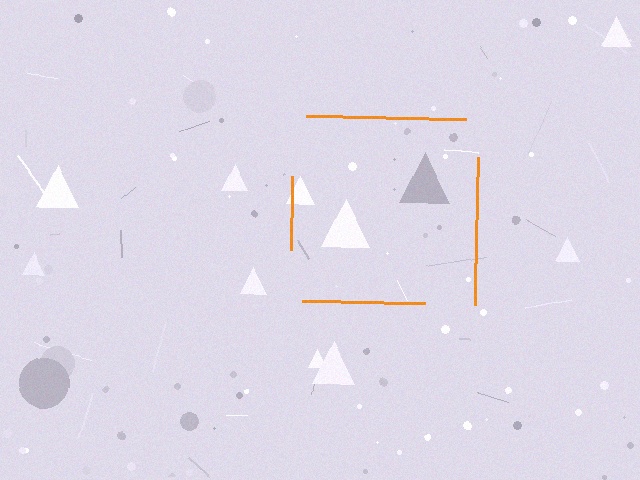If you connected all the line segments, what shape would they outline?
They would outline a square.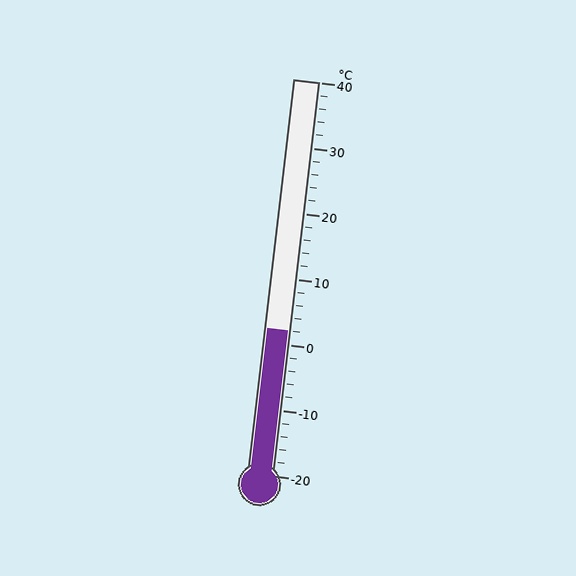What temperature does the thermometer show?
The thermometer shows approximately 2°C.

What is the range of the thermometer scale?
The thermometer scale ranges from -20°C to 40°C.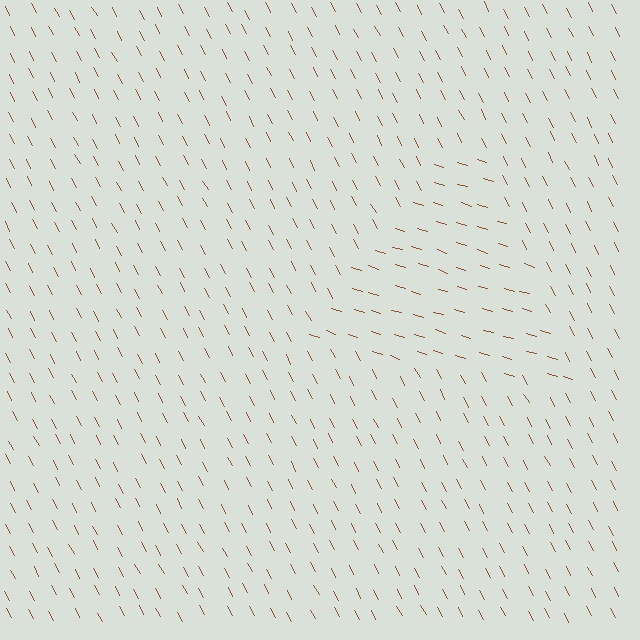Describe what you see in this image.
The image is filled with small brown line segments. A triangle region in the image has lines oriented differently from the surrounding lines, creating a visible texture boundary.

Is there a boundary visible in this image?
Yes, there is a texture boundary formed by a change in line orientation.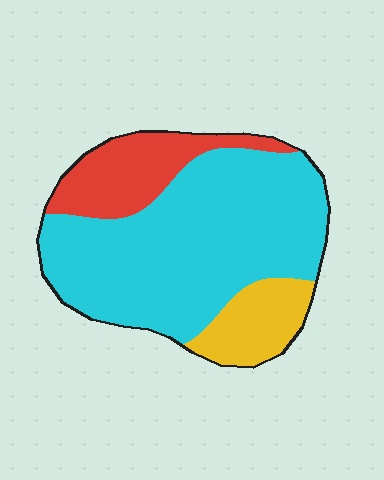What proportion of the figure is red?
Red takes up less than a quarter of the figure.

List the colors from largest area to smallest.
From largest to smallest: cyan, red, yellow.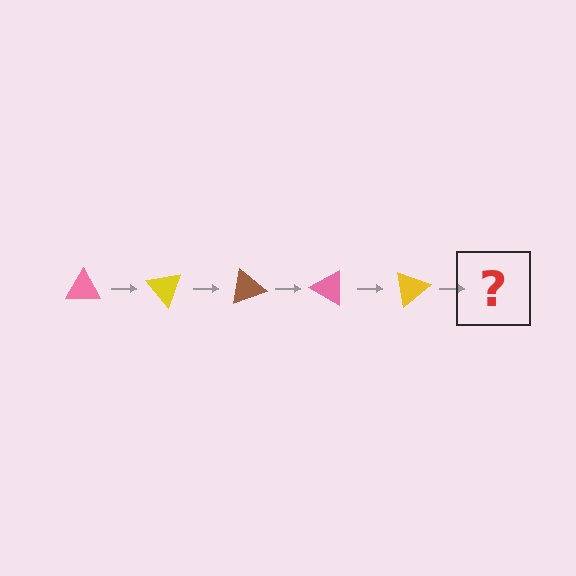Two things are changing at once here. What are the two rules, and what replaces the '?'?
The two rules are that it rotates 50 degrees each step and the color cycles through pink, yellow, and brown. The '?' should be a brown triangle, rotated 250 degrees from the start.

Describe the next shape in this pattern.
It should be a brown triangle, rotated 250 degrees from the start.